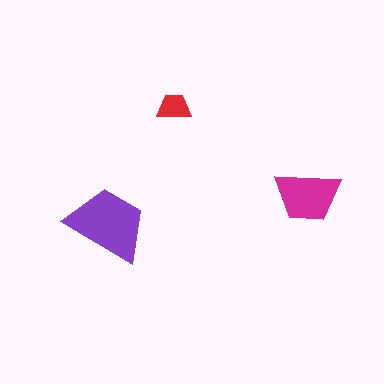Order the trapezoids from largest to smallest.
the purple one, the magenta one, the red one.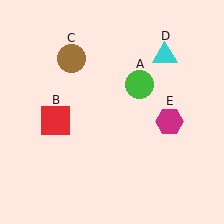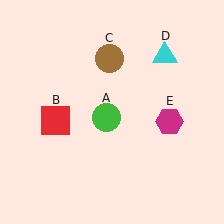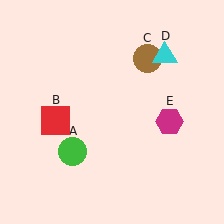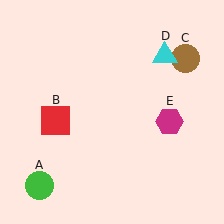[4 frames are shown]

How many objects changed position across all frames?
2 objects changed position: green circle (object A), brown circle (object C).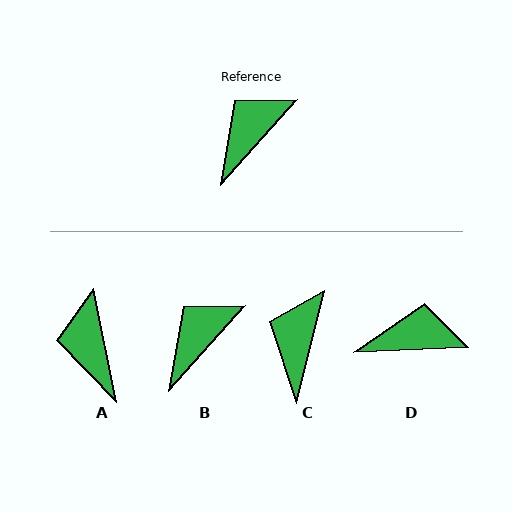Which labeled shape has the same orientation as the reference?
B.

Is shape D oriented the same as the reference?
No, it is off by about 46 degrees.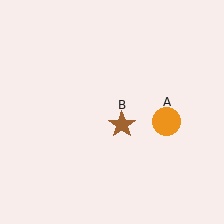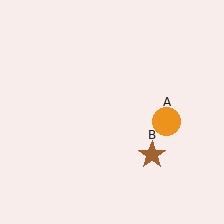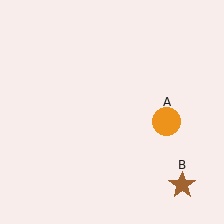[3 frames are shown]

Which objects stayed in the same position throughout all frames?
Orange circle (object A) remained stationary.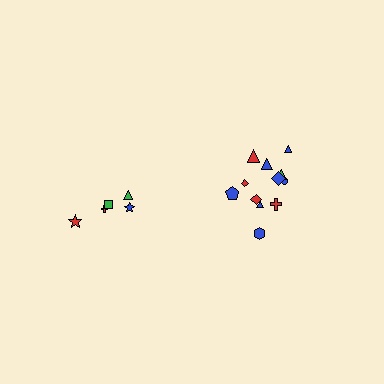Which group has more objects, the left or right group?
The right group.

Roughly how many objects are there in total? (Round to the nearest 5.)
Roughly 15 objects in total.